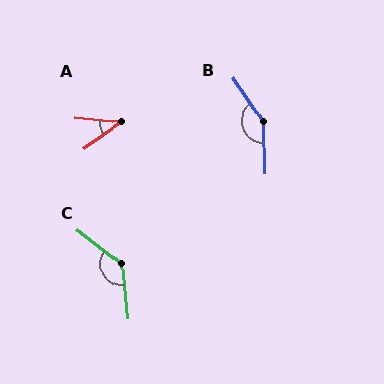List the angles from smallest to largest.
A (41°), C (134°), B (147°).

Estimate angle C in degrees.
Approximately 134 degrees.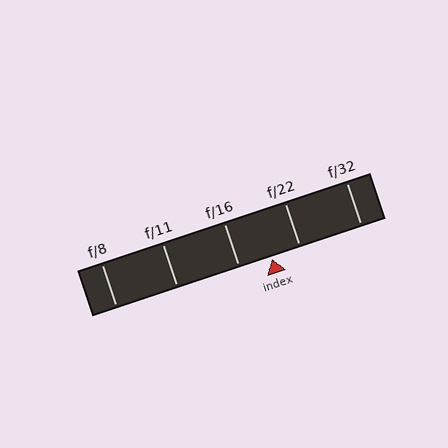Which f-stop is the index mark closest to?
The index mark is closest to f/22.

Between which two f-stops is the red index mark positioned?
The index mark is between f/16 and f/22.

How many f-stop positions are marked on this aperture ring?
There are 5 f-stop positions marked.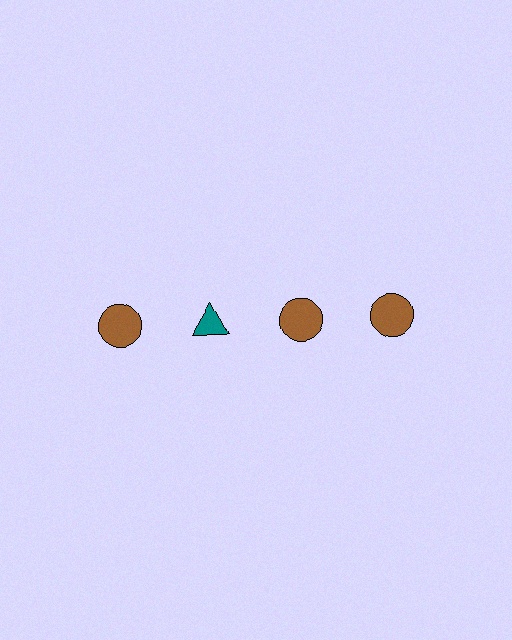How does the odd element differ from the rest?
It differs in both color (teal instead of brown) and shape (triangle instead of circle).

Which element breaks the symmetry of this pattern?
The teal triangle in the top row, second from left column breaks the symmetry. All other shapes are brown circles.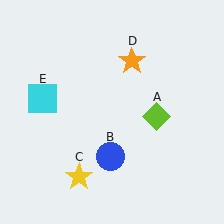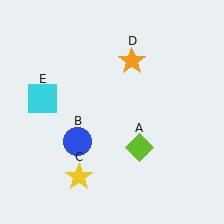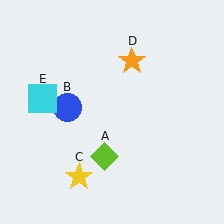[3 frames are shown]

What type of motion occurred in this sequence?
The lime diamond (object A), blue circle (object B) rotated clockwise around the center of the scene.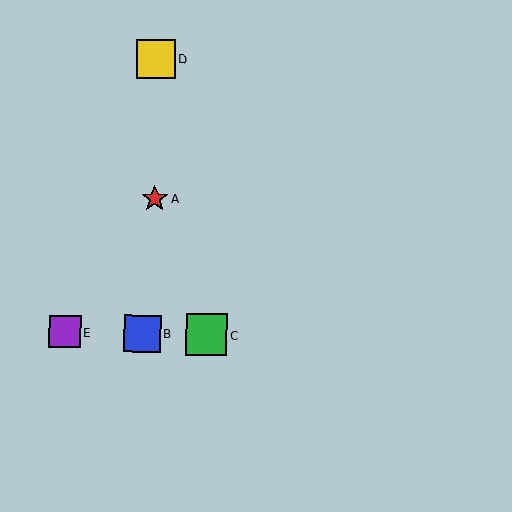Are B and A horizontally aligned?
No, B is at y≈333 and A is at y≈199.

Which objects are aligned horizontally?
Objects B, C, E are aligned horizontally.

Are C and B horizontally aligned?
Yes, both are at y≈335.